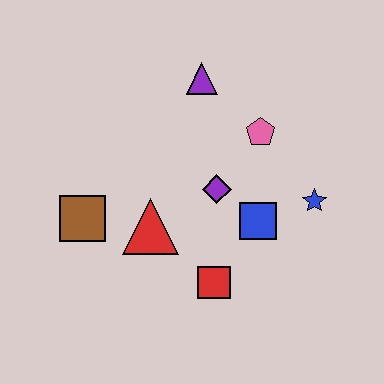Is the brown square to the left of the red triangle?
Yes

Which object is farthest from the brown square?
The blue star is farthest from the brown square.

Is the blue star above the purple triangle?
No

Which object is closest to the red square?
The blue square is closest to the red square.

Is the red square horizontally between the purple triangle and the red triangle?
No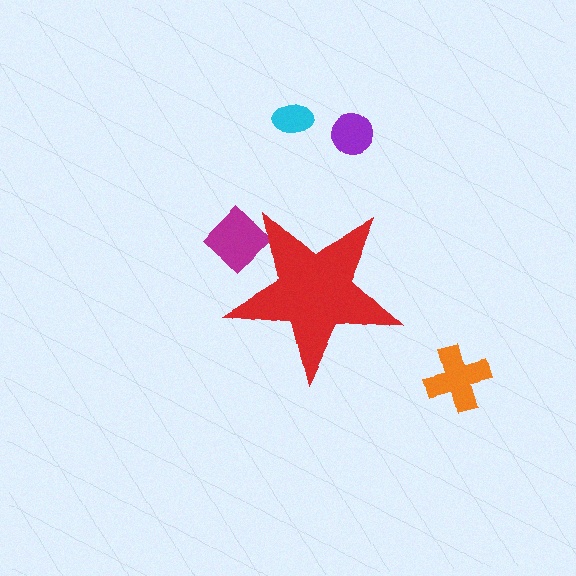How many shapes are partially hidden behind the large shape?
1 shape is partially hidden.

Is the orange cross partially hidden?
No, the orange cross is fully visible.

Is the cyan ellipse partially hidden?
No, the cyan ellipse is fully visible.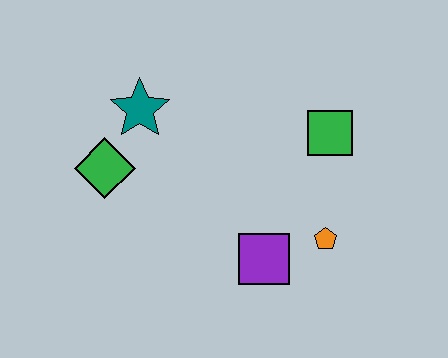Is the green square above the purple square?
Yes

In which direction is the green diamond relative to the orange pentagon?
The green diamond is to the left of the orange pentagon.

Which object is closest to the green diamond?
The teal star is closest to the green diamond.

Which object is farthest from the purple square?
The teal star is farthest from the purple square.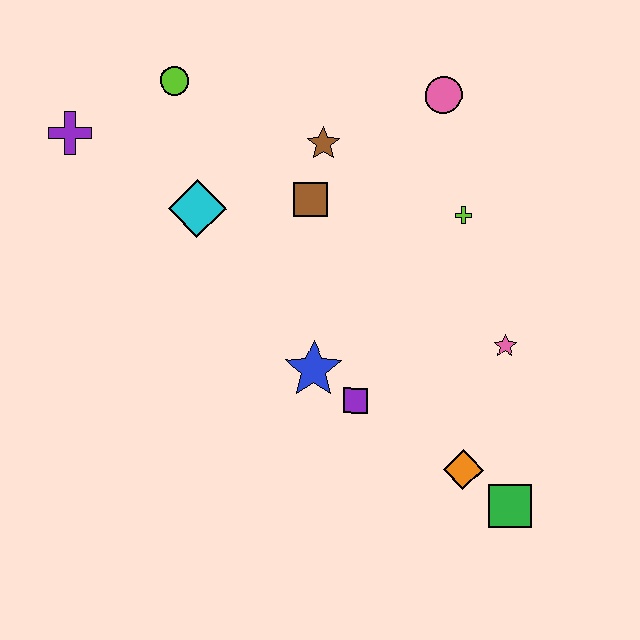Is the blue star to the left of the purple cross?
No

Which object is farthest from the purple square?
The purple cross is farthest from the purple square.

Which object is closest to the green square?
The orange diamond is closest to the green square.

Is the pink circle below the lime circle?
Yes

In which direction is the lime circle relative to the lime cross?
The lime circle is to the left of the lime cross.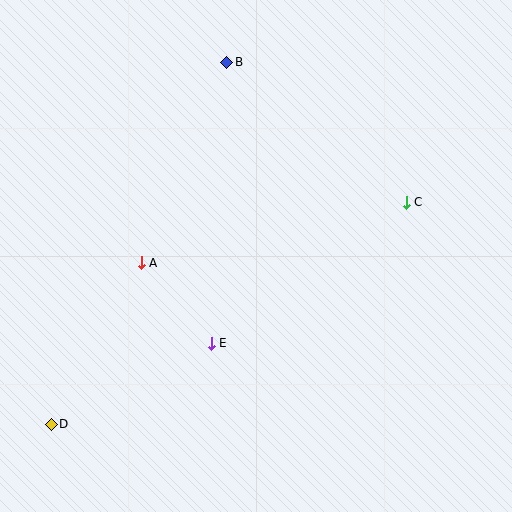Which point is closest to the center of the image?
Point E at (211, 343) is closest to the center.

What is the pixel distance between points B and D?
The distance between B and D is 402 pixels.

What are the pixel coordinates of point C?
Point C is at (406, 202).